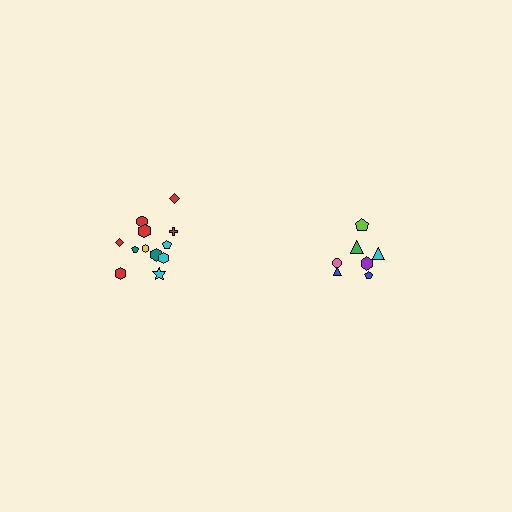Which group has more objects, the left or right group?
The left group.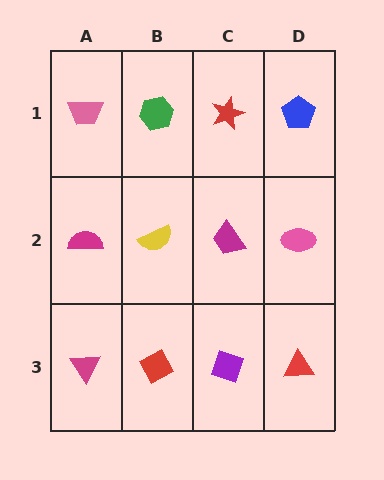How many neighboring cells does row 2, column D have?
3.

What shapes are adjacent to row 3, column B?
A yellow semicircle (row 2, column B), a magenta triangle (row 3, column A), a purple diamond (row 3, column C).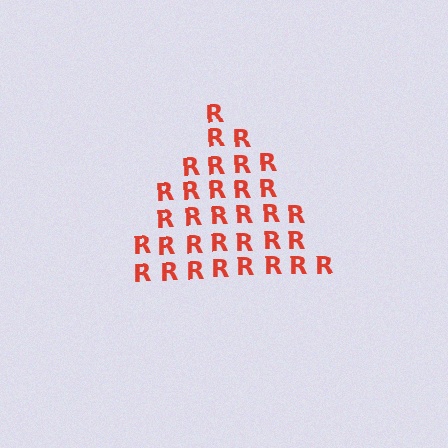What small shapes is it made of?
It is made of small letter R's.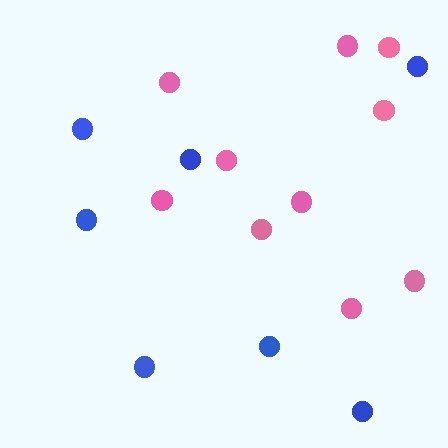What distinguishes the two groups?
There are 2 groups: one group of blue circles (7) and one group of pink circles (10).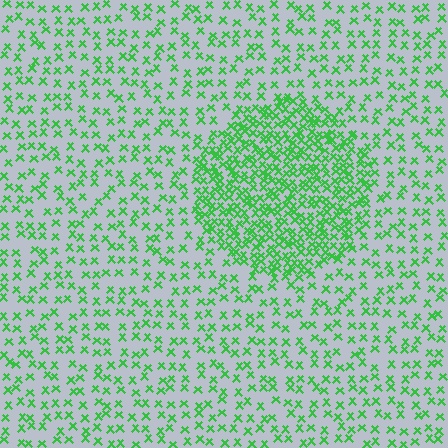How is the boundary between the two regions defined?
The boundary is defined by a change in element density (approximately 2.5x ratio). All elements are the same color, size, and shape.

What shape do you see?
I see a circle.